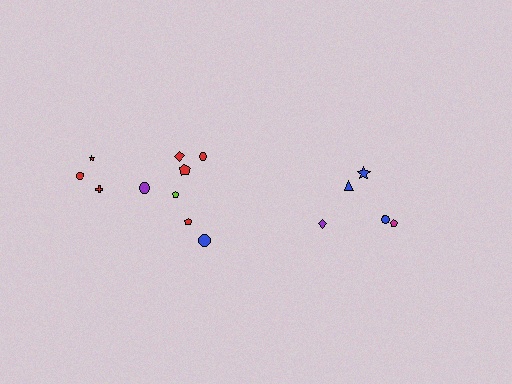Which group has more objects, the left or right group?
The left group.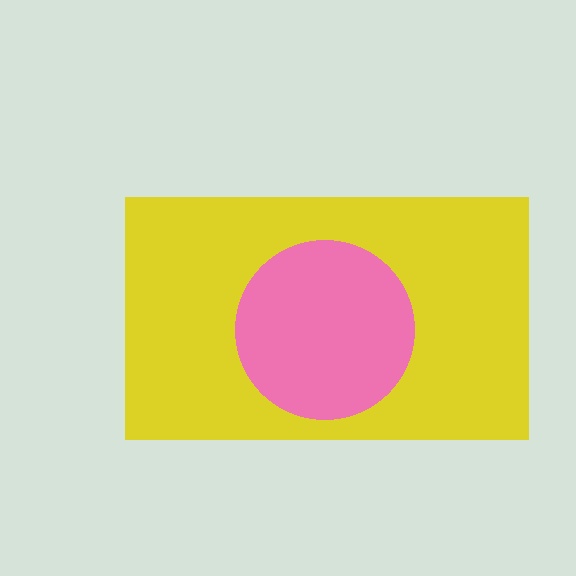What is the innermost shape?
The pink circle.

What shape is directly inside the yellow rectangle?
The pink circle.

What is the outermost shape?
The yellow rectangle.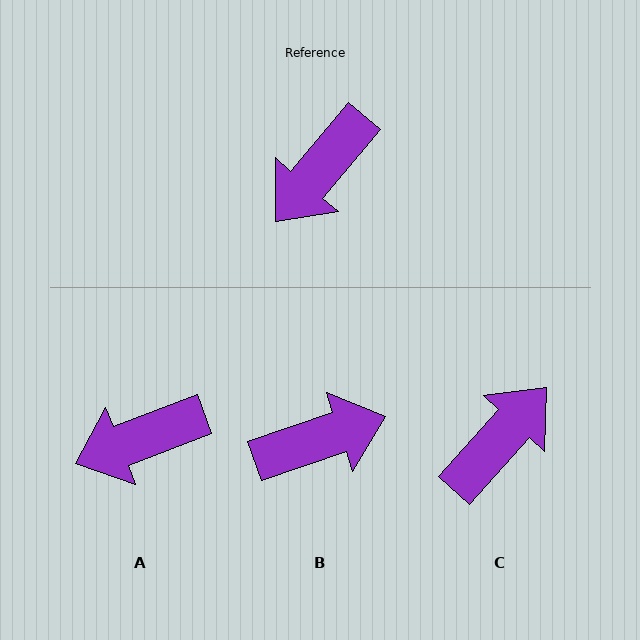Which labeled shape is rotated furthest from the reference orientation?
C, about 178 degrees away.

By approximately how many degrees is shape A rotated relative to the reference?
Approximately 29 degrees clockwise.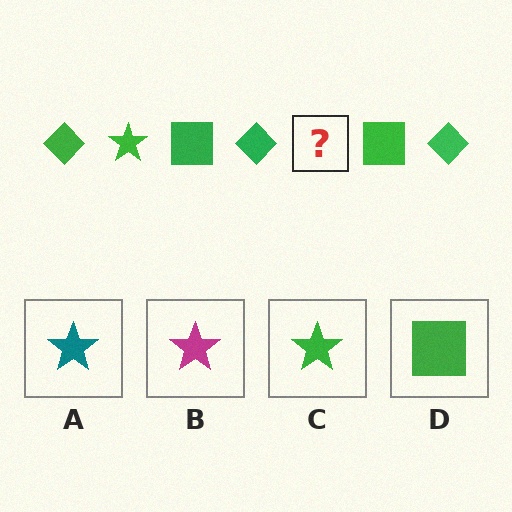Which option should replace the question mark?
Option C.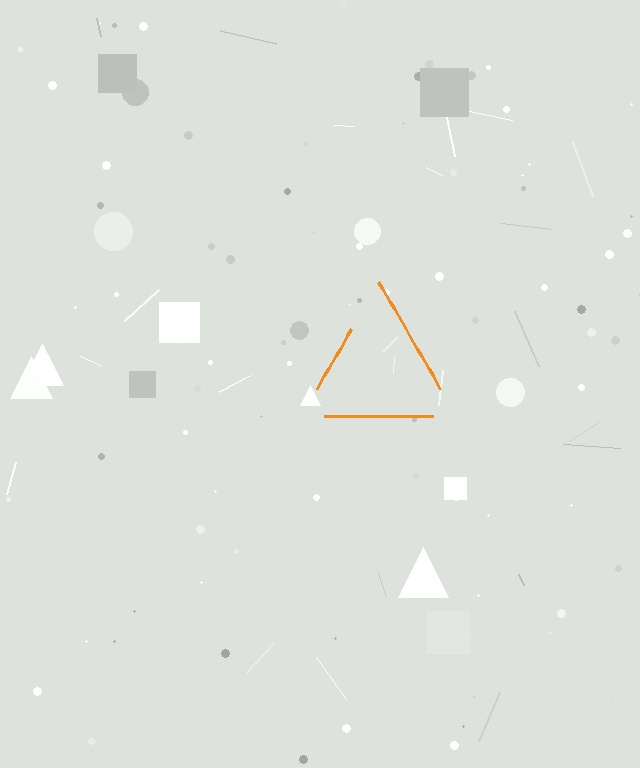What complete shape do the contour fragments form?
The contour fragments form a triangle.